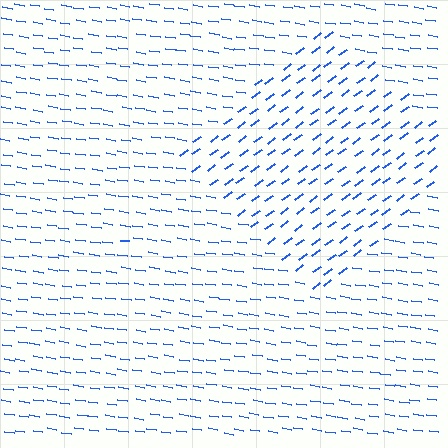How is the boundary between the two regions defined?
The boundary is defined purely by a change in line orientation (approximately 45 degrees difference). All lines are the same color and thickness.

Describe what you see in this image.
The image is filled with small blue line segments. A diamond region in the image has lines oriented differently from the surrounding lines, creating a visible texture boundary.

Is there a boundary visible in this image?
Yes, there is a texture boundary formed by a change in line orientation.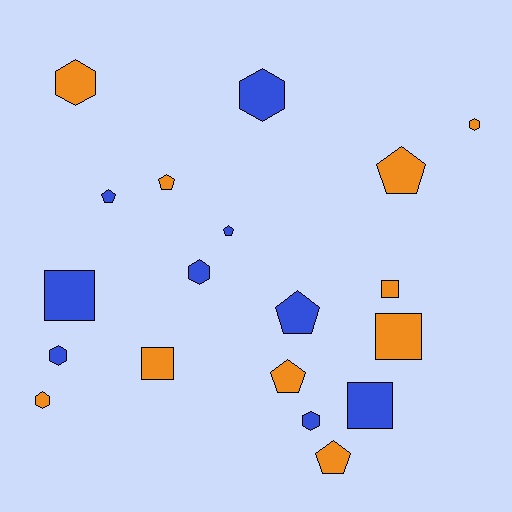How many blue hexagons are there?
There are 4 blue hexagons.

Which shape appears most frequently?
Pentagon, with 7 objects.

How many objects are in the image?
There are 19 objects.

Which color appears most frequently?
Orange, with 10 objects.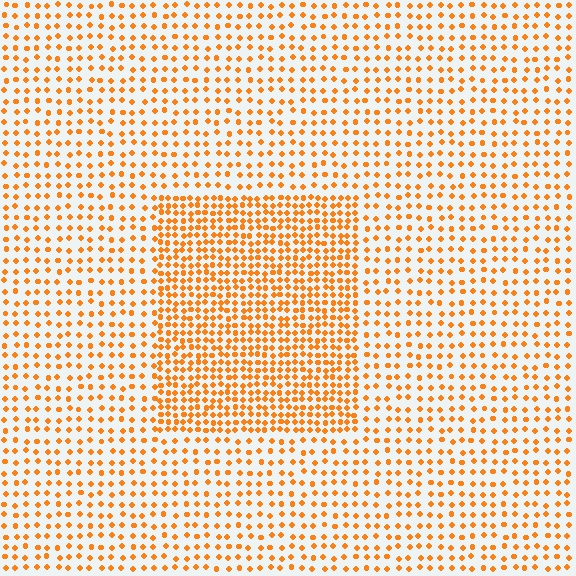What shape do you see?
I see a rectangle.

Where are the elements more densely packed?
The elements are more densely packed inside the rectangle boundary.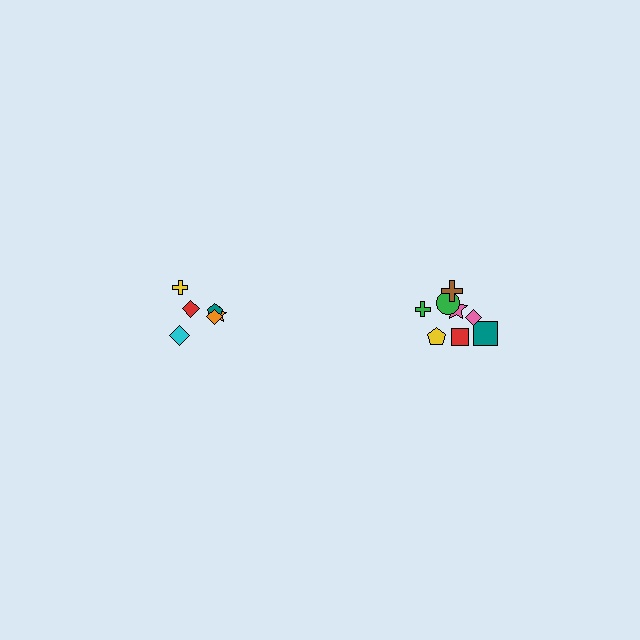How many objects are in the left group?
There are 6 objects.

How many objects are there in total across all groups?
There are 14 objects.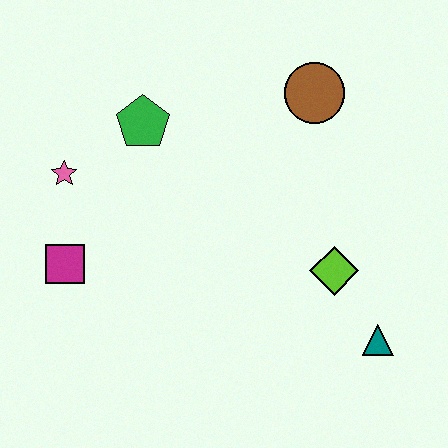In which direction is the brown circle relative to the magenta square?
The brown circle is to the right of the magenta square.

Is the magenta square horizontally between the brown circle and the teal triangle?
No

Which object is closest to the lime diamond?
The teal triangle is closest to the lime diamond.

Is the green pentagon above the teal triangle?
Yes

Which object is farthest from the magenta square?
The teal triangle is farthest from the magenta square.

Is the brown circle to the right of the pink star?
Yes